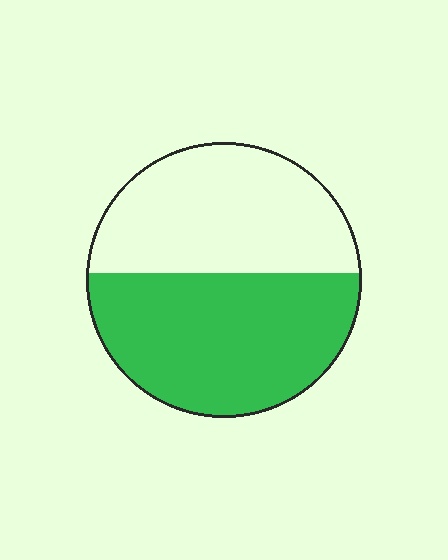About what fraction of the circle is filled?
About one half (1/2).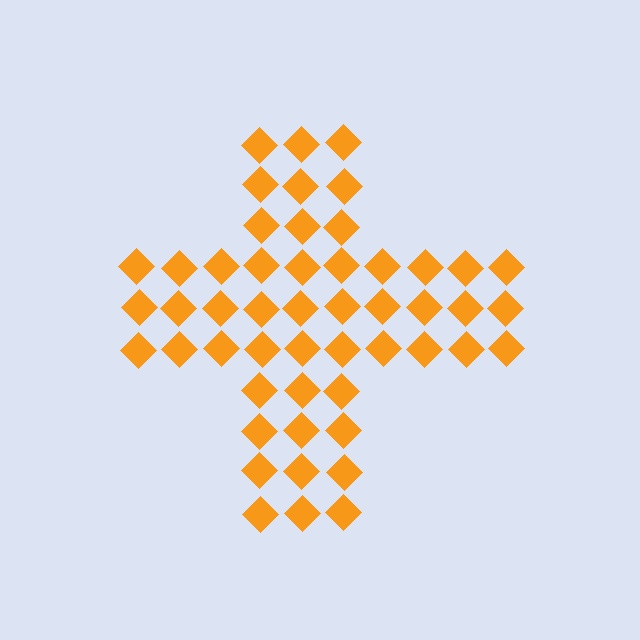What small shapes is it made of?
It is made of small diamonds.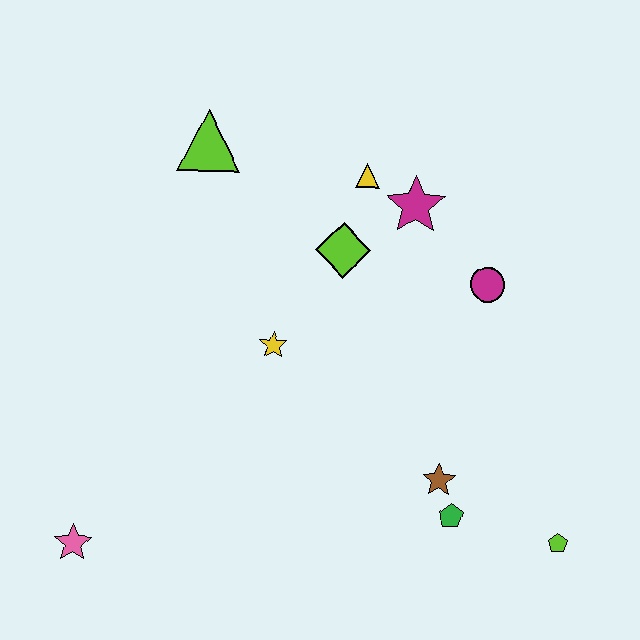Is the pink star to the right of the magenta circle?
No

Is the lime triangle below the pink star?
No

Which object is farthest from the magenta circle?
The pink star is farthest from the magenta circle.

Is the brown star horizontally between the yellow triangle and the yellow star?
No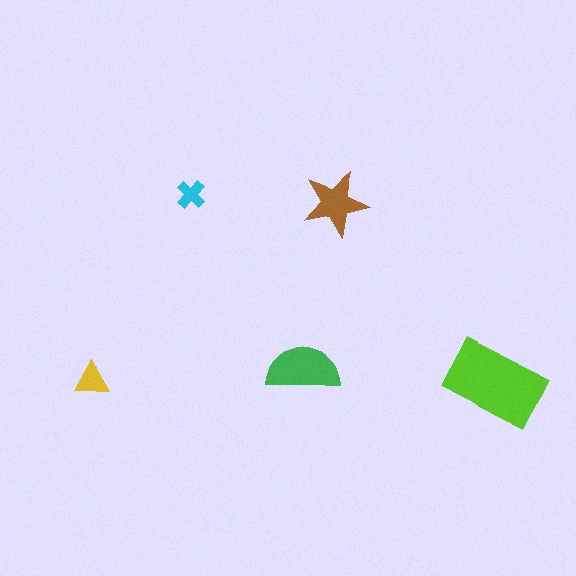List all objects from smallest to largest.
The cyan cross, the yellow triangle, the brown star, the green semicircle, the lime rectangle.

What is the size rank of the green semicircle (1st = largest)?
2nd.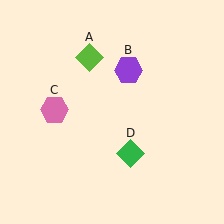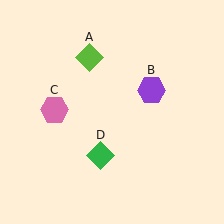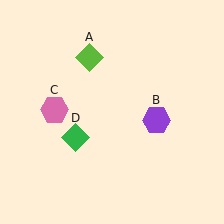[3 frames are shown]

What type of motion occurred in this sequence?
The purple hexagon (object B), green diamond (object D) rotated clockwise around the center of the scene.